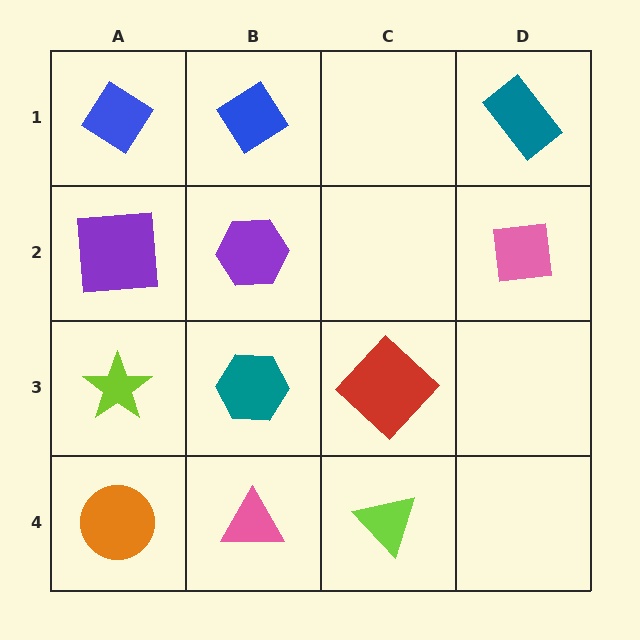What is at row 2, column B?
A purple hexagon.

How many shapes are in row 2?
3 shapes.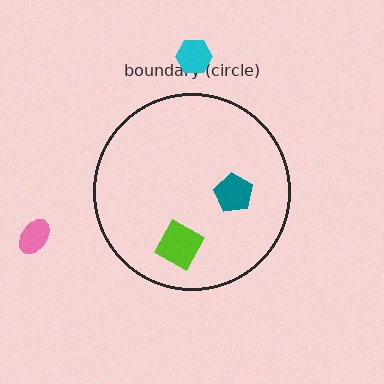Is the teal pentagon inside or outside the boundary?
Inside.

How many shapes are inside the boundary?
2 inside, 2 outside.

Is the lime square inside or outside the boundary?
Inside.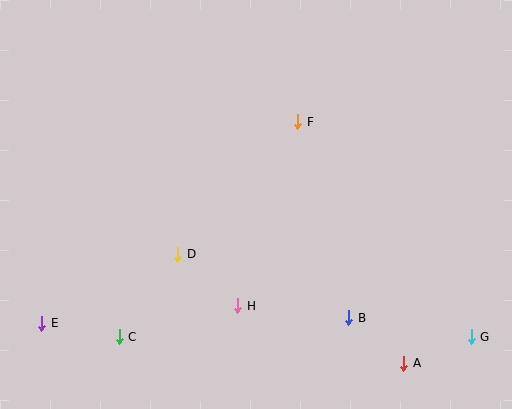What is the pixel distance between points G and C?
The distance between G and C is 352 pixels.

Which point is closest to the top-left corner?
Point D is closest to the top-left corner.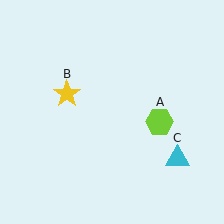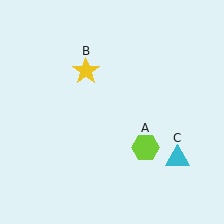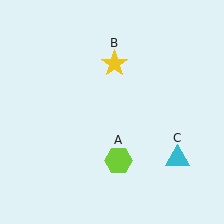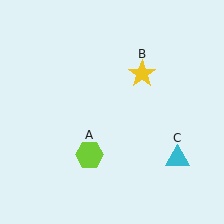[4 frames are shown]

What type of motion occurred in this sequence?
The lime hexagon (object A), yellow star (object B) rotated clockwise around the center of the scene.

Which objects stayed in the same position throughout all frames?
Cyan triangle (object C) remained stationary.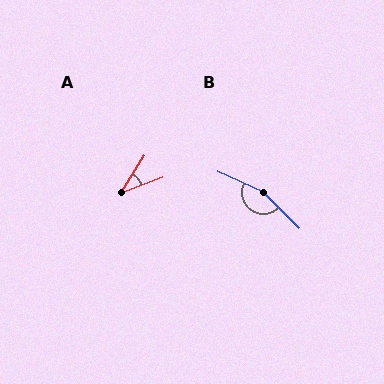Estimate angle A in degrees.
Approximately 37 degrees.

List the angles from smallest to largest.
A (37°), B (159°).